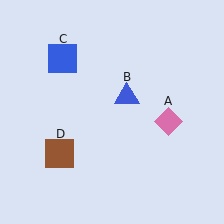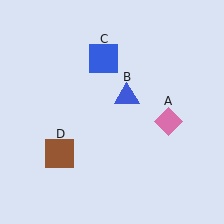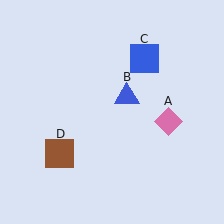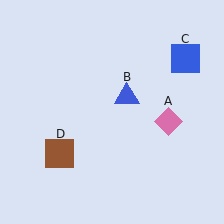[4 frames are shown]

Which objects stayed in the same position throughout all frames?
Pink diamond (object A) and blue triangle (object B) and brown square (object D) remained stationary.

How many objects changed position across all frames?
1 object changed position: blue square (object C).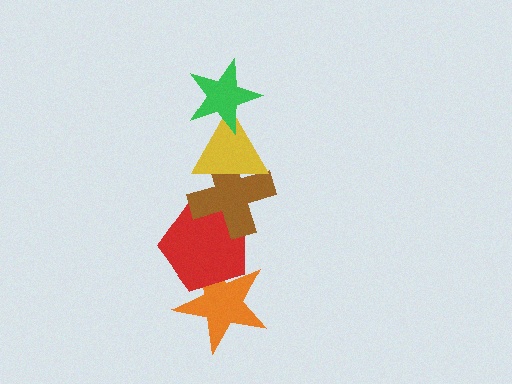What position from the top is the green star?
The green star is 1st from the top.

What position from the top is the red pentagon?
The red pentagon is 4th from the top.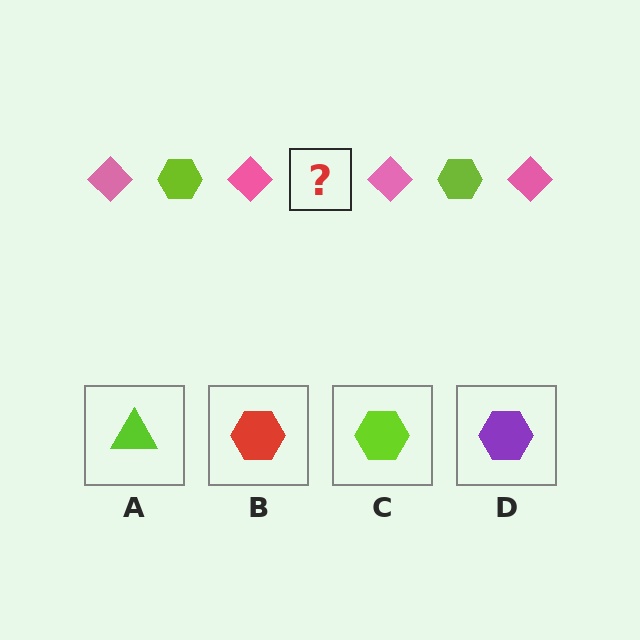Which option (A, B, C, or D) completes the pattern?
C.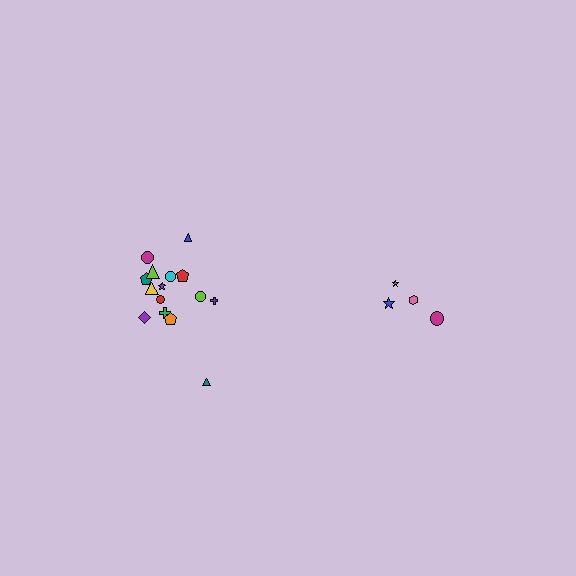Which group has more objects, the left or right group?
The left group.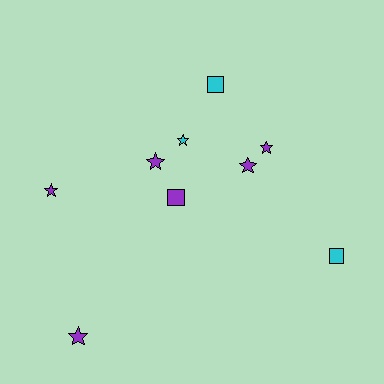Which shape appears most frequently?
Star, with 6 objects.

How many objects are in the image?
There are 9 objects.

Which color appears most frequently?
Purple, with 6 objects.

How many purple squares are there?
There is 1 purple square.